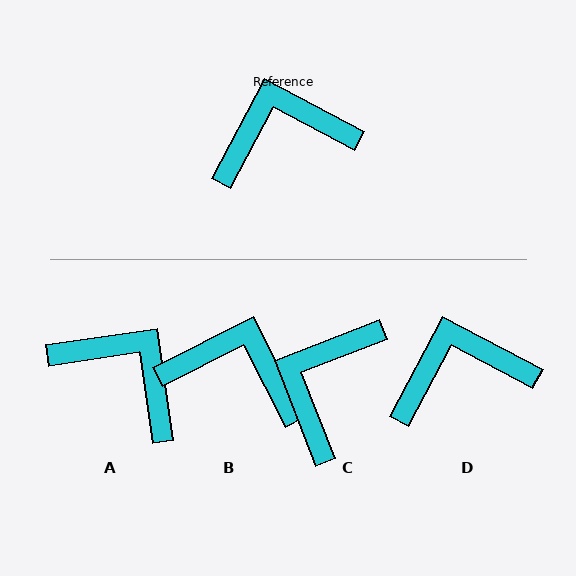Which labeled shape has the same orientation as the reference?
D.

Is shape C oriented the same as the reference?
No, it is off by about 49 degrees.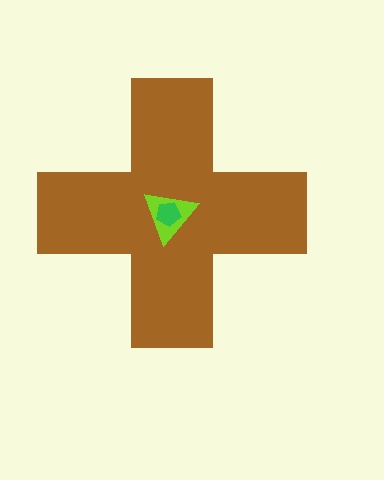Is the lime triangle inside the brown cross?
Yes.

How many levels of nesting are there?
3.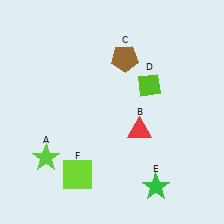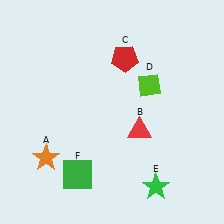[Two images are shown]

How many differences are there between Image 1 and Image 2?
There are 3 differences between the two images.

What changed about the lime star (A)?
In Image 1, A is lime. In Image 2, it changed to orange.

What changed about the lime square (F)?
In Image 1, F is lime. In Image 2, it changed to green.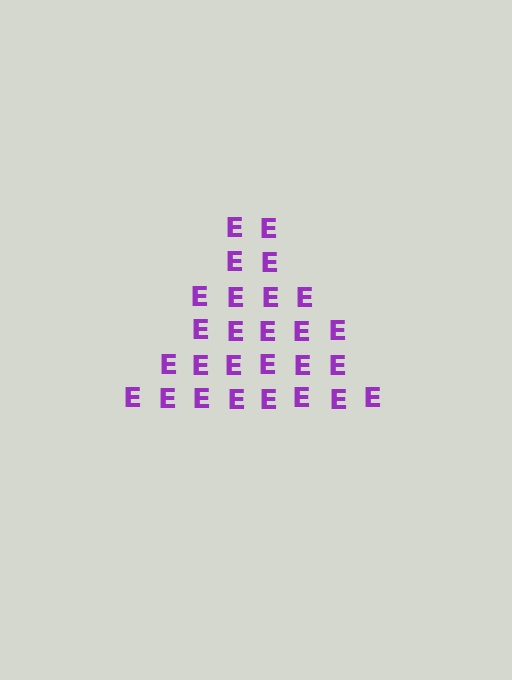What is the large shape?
The large shape is a triangle.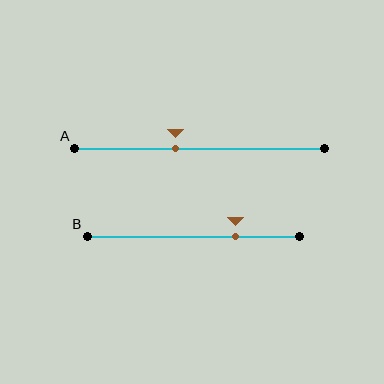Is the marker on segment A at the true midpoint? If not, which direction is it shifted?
No, the marker on segment A is shifted to the left by about 10% of the segment length.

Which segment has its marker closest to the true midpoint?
Segment A has its marker closest to the true midpoint.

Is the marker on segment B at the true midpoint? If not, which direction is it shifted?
No, the marker on segment B is shifted to the right by about 20% of the segment length.